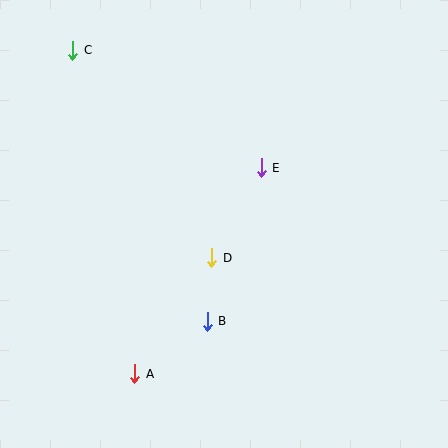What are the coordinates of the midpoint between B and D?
The midpoint between B and D is at (209, 290).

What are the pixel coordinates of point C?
Point C is at (73, 50).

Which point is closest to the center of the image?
Point D at (211, 258) is closest to the center.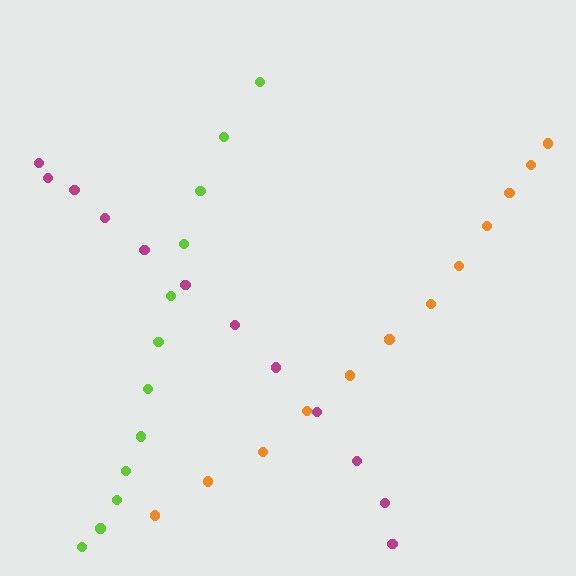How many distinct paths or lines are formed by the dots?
There are 3 distinct paths.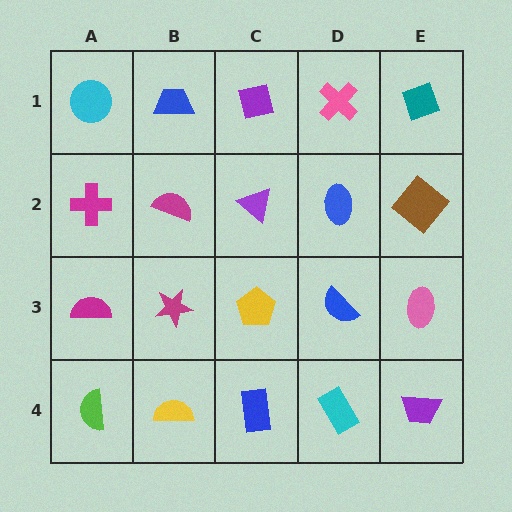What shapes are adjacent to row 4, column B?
A magenta star (row 3, column B), a lime semicircle (row 4, column A), a blue rectangle (row 4, column C).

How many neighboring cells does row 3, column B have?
4.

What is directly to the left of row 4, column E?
A cyan rectangle.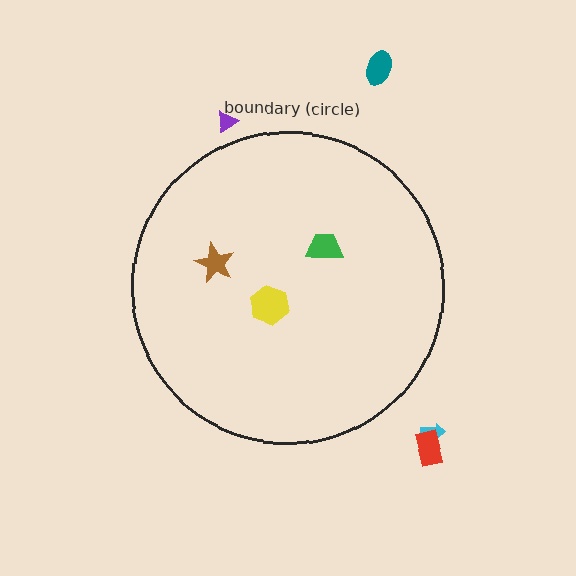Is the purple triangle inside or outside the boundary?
Outside.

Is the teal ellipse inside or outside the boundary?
Outside.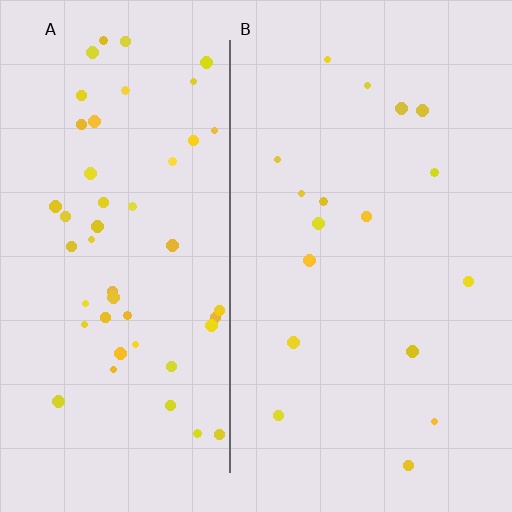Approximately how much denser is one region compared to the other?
Approximately 2.9× — region A over region B.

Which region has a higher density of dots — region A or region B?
A (the left).